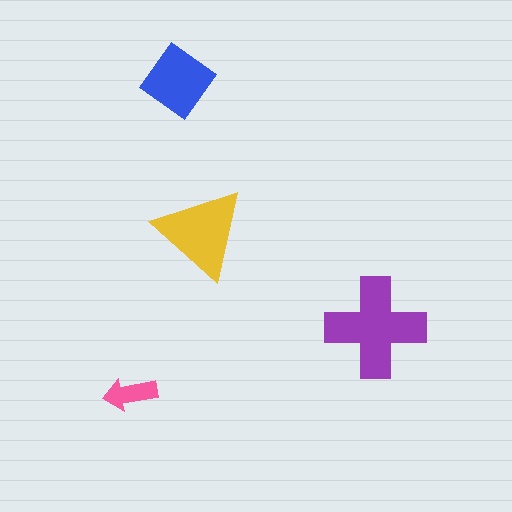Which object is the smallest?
The pink arrow.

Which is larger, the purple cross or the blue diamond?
The purple cross.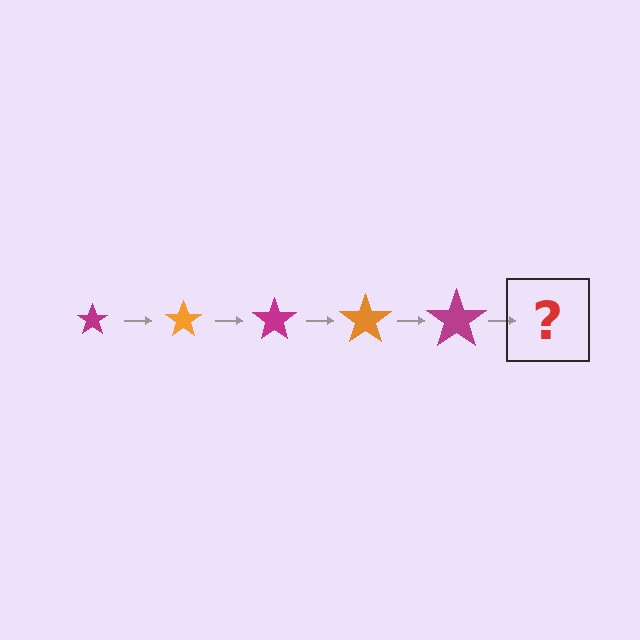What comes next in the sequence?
The next element should be an orange star, larger than the previous one.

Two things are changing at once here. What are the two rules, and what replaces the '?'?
The two rules are that the star grows larger each step and the color cycles through magenta and orange. The '?' should be an orange star, larger than the previous one.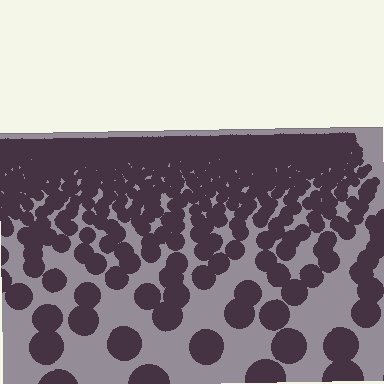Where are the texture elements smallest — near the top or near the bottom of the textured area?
Near the top.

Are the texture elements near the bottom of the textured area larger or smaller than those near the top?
Larger. Near the bottom, elements are closer to the viewer and appear at a bigger on-screen size.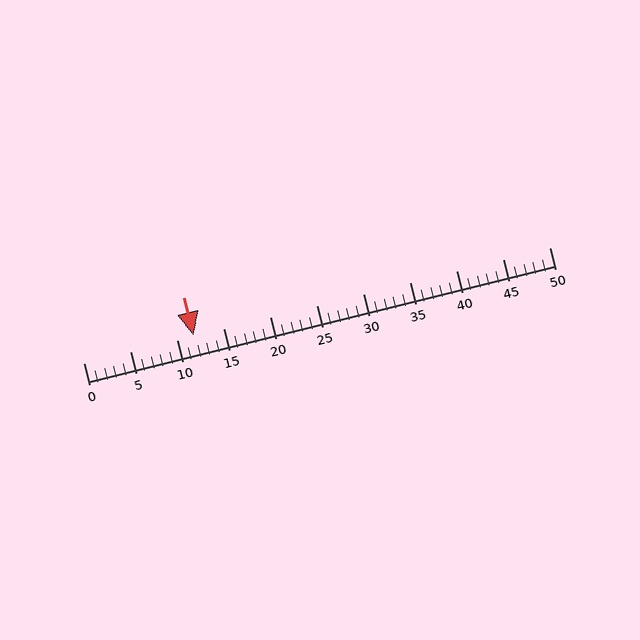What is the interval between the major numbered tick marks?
The major tick marks are spaced 5 units apart.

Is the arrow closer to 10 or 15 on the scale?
The arrow is closer to 10.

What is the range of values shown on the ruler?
The ruler shows values from 0 to 50.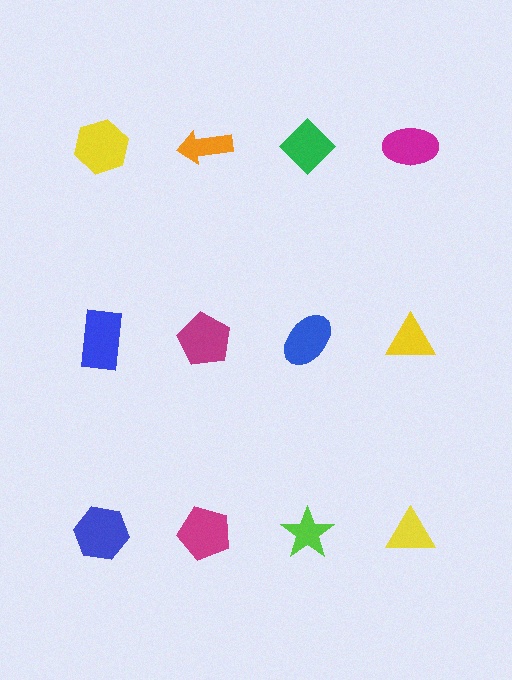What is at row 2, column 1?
A blue rectangle.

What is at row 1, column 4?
A magenta ellipse.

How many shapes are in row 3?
4 shapes.